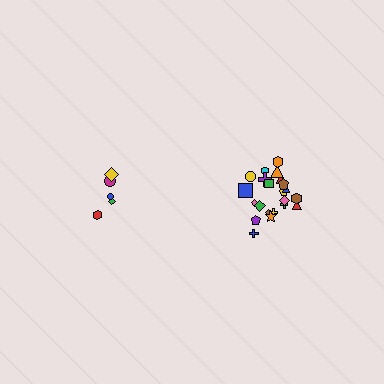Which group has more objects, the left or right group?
The right group.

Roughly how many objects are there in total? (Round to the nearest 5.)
Roughly 25 objects in total.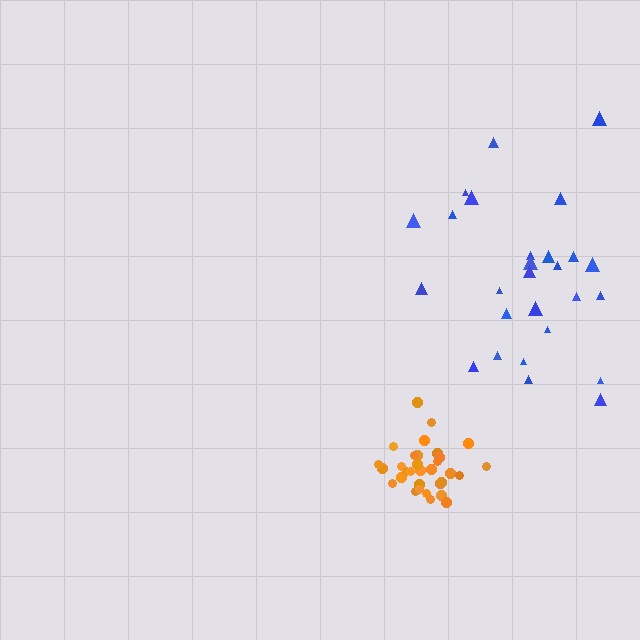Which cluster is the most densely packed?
Orange.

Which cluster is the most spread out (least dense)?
Blue.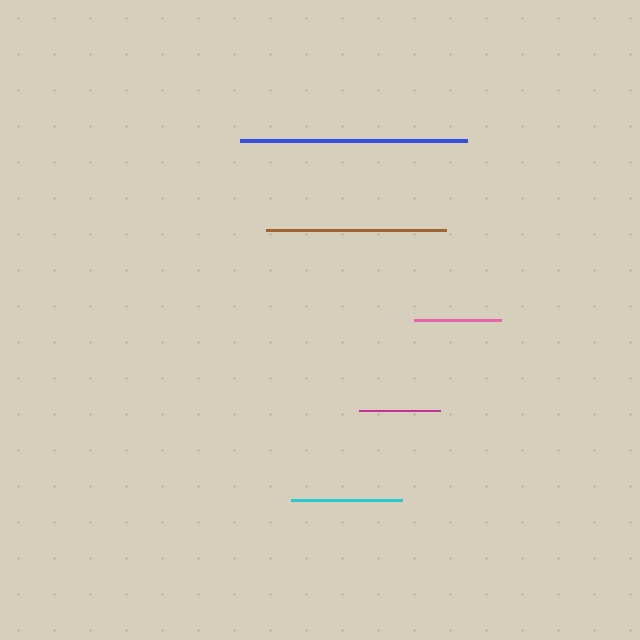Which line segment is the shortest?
The magenta line is the shortest at approximately 81 pixels.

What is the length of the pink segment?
The pink segment is approximately 87 pixels long.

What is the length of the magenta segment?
The magenta segment is approximately 81 pixels long.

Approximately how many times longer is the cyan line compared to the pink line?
The cyan line is approximately 1.3 times the length of the pink line.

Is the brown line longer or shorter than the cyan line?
The brown line is longer than the cyan line.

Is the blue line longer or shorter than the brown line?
The blue line is longer than the brown line.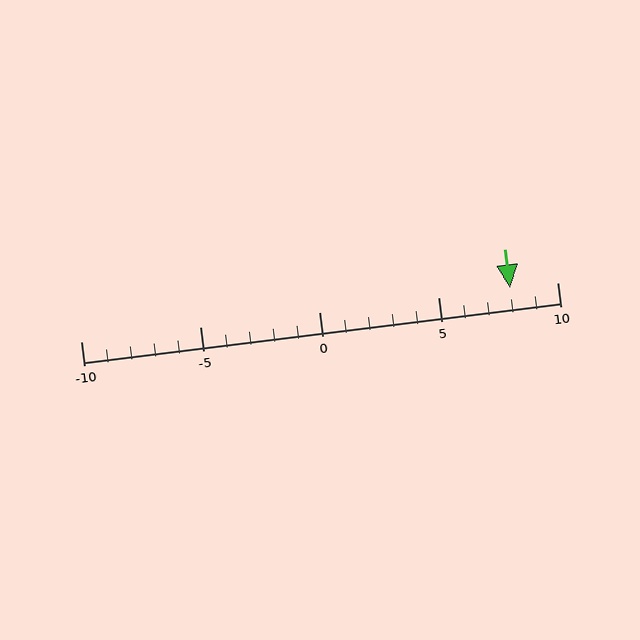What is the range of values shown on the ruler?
The ruler shows values from -10 to 10.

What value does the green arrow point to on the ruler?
The green arrow points to approximately 8.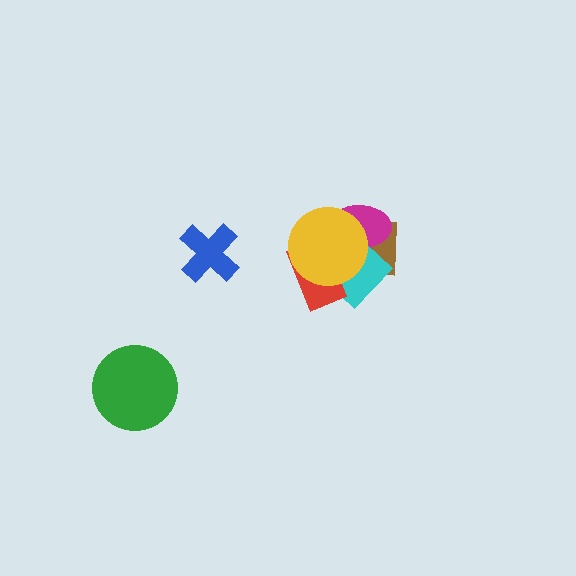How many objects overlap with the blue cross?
0 objects overlap with the blue cross.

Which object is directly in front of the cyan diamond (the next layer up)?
The red rectangle is directly in front of the cyan diamond.